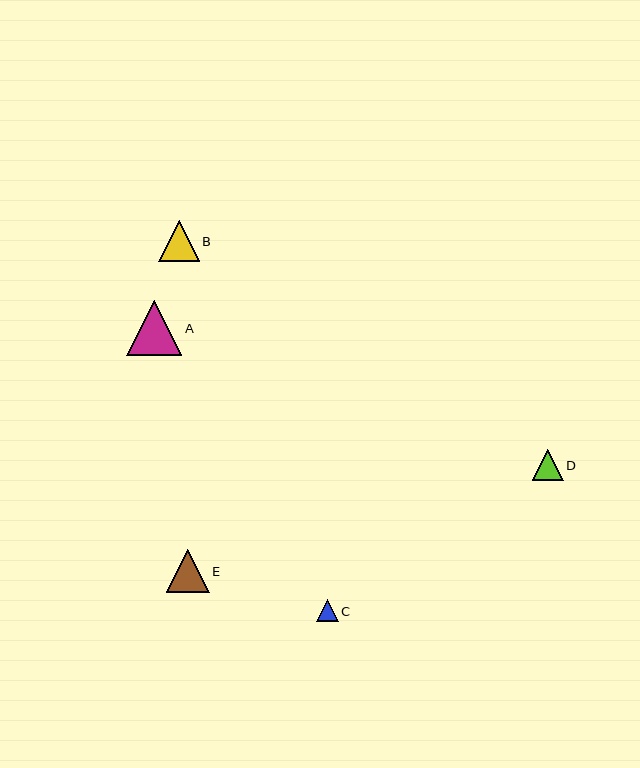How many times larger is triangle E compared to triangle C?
Triangle E is approximately 2.0 times the size of triangle C.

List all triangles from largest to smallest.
From largest to smallest: A, E, B, D, C.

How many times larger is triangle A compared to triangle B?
Triangle A is approximately 1.4 times the size of triangle B.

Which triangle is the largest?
Triangle A is the largest with a size of approximately 56 pixels.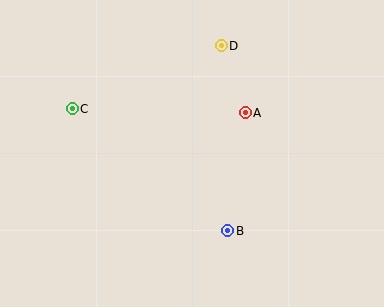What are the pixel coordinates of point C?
Point C is at (72, 109).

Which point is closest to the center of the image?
Point A at (245, 113) is closest to the center.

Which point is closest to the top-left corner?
Point C is closest to the top-left corner.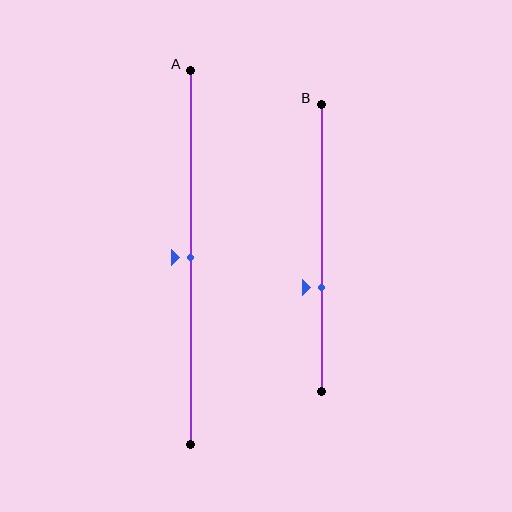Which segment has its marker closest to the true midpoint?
Segment A has its marker closest to the true midpoint.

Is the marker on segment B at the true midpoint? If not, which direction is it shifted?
No, the marker on segment B is shifted downward by about 13% of the segment length.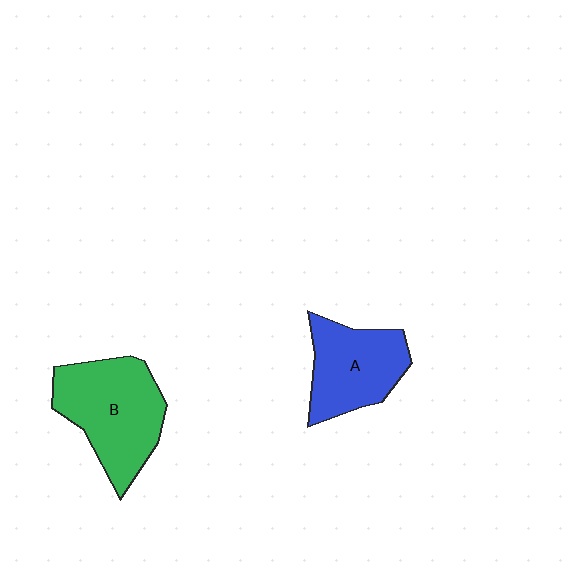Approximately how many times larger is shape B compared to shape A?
Approximately 1.3 times.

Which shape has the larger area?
Shape B (green).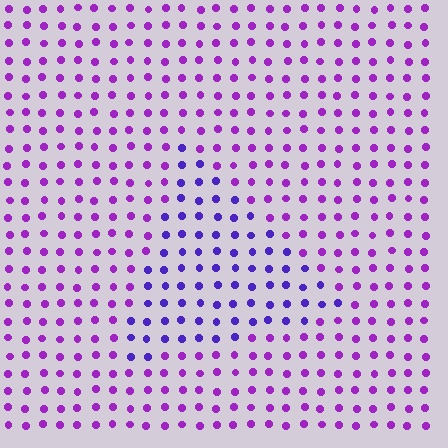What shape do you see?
I see a triangle.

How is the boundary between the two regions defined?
The boundary is defined purely by a slight shift in hue (about 32 degrees). Spacing, size, and orientation are identical on both sides.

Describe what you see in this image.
The image is filled with small purple elements in a uniform arrangement. A triangle-shaped region is visible where the elements are tinted to a slightly different hue, forming a subtle color boundary.